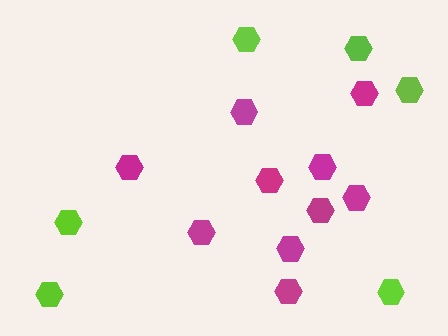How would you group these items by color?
There are 2 groups: one group of magenta hexagons (10) and one group of lime hexagons (6).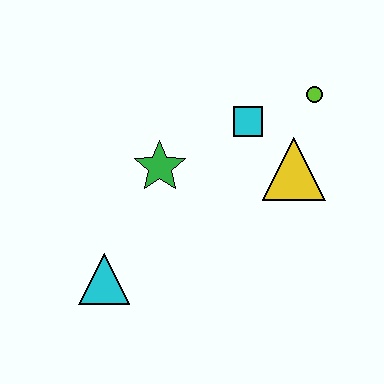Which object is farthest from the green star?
The lime circle is farthest from the green star.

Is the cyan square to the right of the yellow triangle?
No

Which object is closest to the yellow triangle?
The cyan square is closest to the yellow triangle.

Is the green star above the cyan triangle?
Yes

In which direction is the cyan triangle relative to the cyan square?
The cyan triangle is below the cyan square.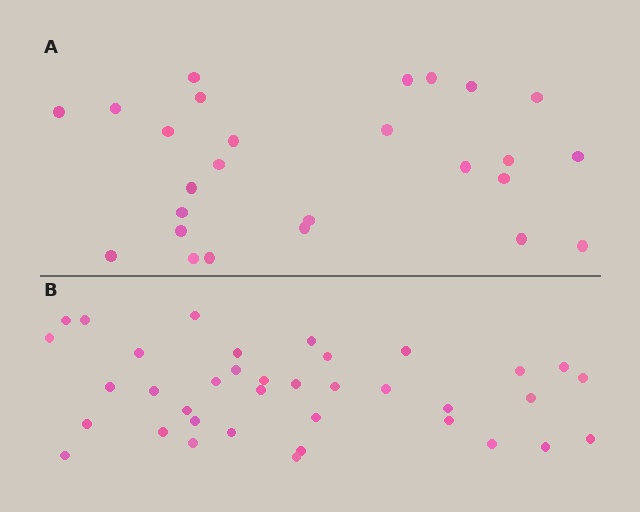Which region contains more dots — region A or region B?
Region B (the bottom region) has more dots.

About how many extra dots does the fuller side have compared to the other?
Region B has roughly 12 or so more dots than region A.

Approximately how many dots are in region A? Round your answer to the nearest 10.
About 30 dots. (The exact count is 26, which rounds to 30.)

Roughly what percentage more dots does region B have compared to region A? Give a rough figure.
About 40% more.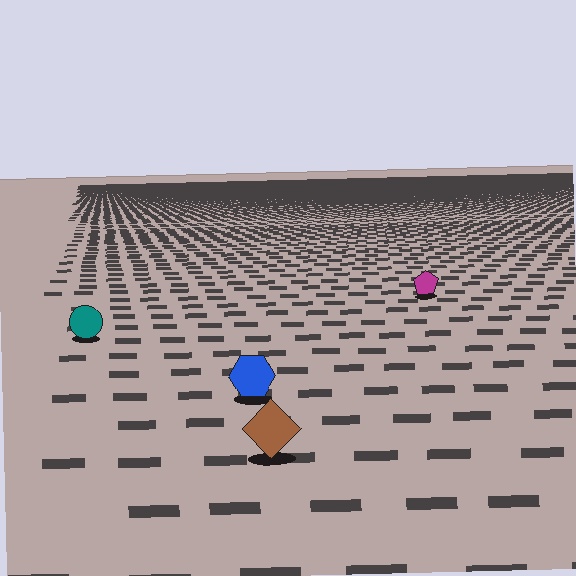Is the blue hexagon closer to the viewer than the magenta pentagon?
Yes. The blue hexagon is closer — you can tell from the texture gradient: the ground texture is coarser near it.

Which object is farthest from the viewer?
The magenta pentagon is farthest from the viewer. It appears smaller and the ground texture around it is denser.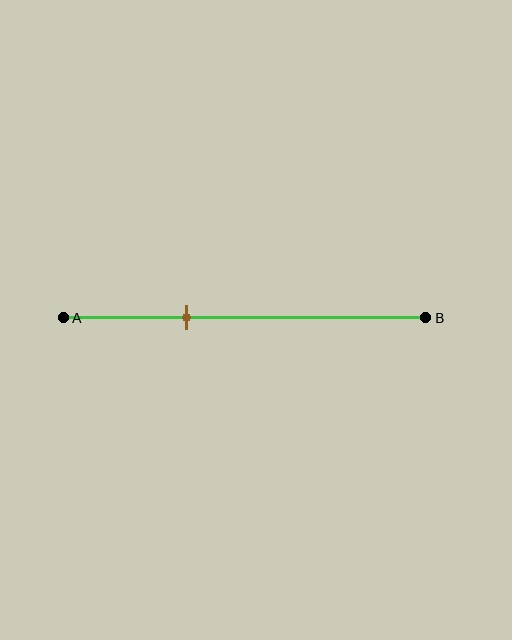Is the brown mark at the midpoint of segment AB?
No, the mark is at about 35% from A, not at the 50% midpoint.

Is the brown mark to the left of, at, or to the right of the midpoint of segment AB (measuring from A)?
The brown mark is to the left of the midpoint of segment AB.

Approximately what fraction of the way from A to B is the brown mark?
The brown mark is approximately 35% of the way from A to B.